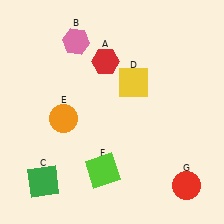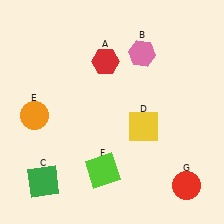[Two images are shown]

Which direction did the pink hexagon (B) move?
The pink hexagon (B) moved right.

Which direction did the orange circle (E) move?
The orange circle (E) moved left.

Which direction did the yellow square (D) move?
The yellow square (D) moved down.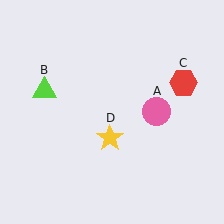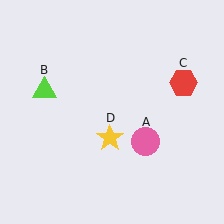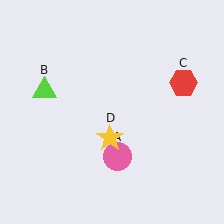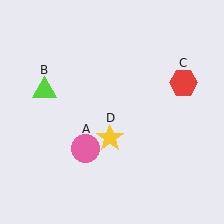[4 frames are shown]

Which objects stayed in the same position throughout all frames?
Lime triangle (object B) and red hexagon (object C) and yellow star (object D) remained stationary.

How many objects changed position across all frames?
1 object changed position: pink circle (object A).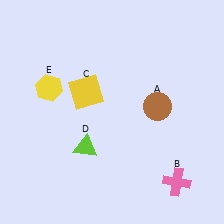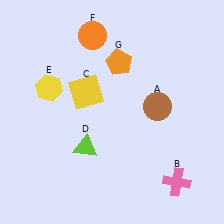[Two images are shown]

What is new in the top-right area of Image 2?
An orange pentagon (G) was added in the top-right area of Image 2.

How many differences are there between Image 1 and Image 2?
There are 2 differences between the two images.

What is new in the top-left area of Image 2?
An orange circle (F) was added in the top-left area of Image 2.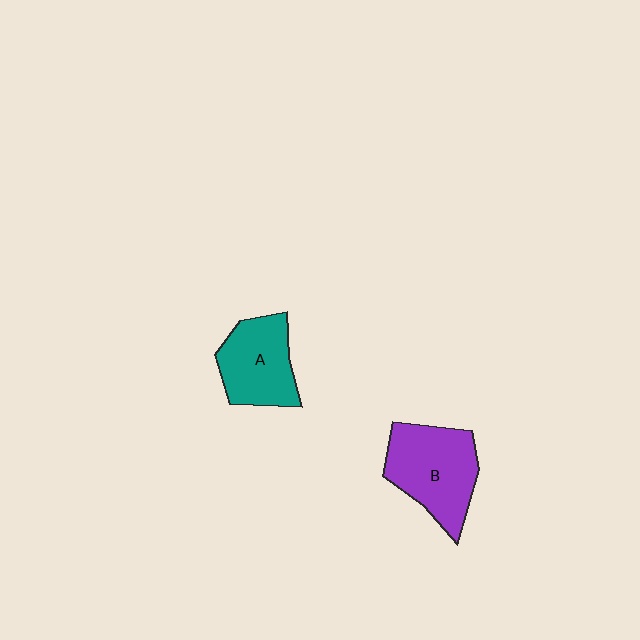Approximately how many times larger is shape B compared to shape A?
Approximately 1.2 times.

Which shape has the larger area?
Shape B (purple).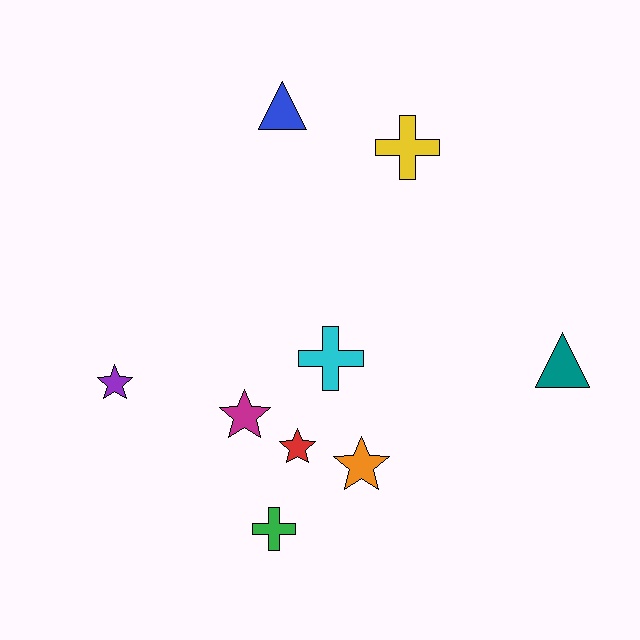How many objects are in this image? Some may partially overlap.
There are 9 objects.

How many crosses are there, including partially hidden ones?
There are 3 crosses.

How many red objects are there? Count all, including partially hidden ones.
There is 1 red object.